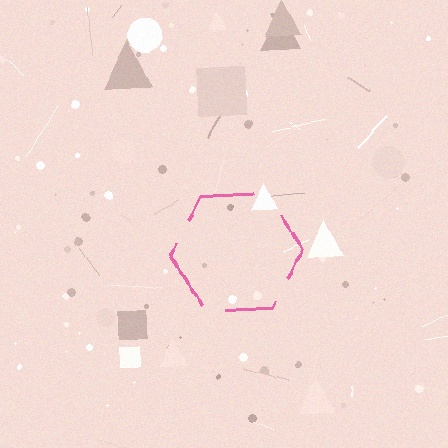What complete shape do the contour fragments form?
The contour fragments form a hexagon.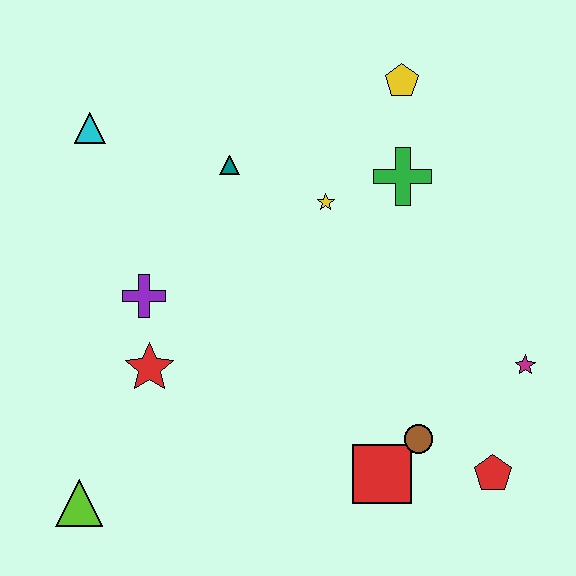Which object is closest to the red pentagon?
The brown circle is closest to the red pentagon.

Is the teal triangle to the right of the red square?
No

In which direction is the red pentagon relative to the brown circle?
The red pentagon is to the right of the brown circle.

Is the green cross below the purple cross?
No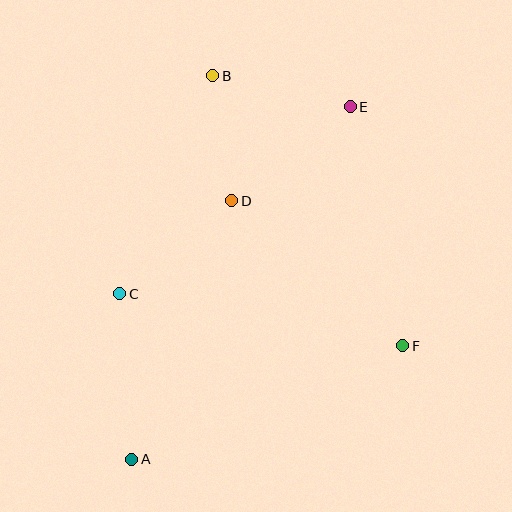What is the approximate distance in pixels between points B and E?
The distance between B and E is approximately 141 pixels.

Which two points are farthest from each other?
Points A and E are farthest from each other.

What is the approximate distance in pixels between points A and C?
The distance between A and C is approximately 166 pixels.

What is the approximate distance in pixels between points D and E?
The distance between D and E is approximately 151 pixels.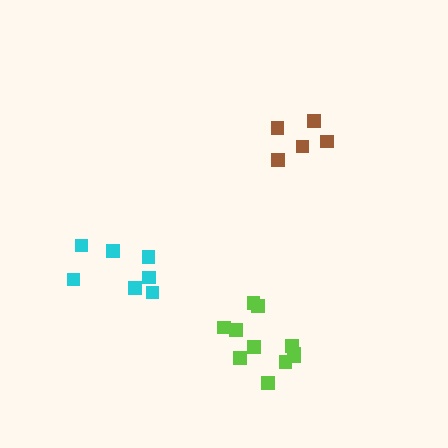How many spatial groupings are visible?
There are 3 spatial groupings.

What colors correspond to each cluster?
The clusters are colored: brown, lime, cyan.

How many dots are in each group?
Group 1: 5 dots, Group 2: 11 dots, Group 3: 7 dots (23 total).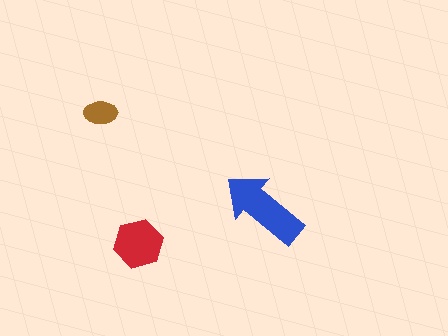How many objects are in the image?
There are 3 objects in the image.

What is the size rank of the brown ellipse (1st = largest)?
3rd.